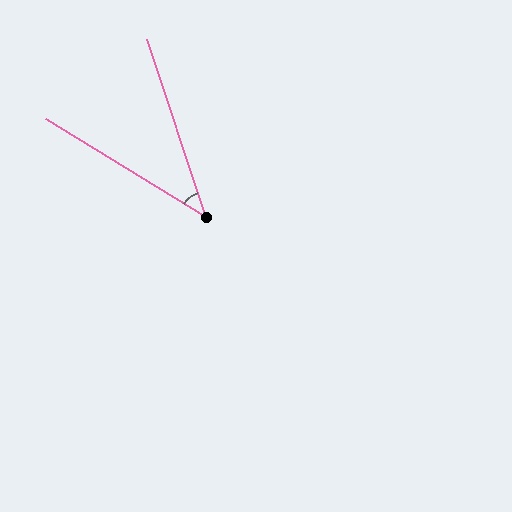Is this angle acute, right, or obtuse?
It is acute.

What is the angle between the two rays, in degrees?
Approximately 40 degrees.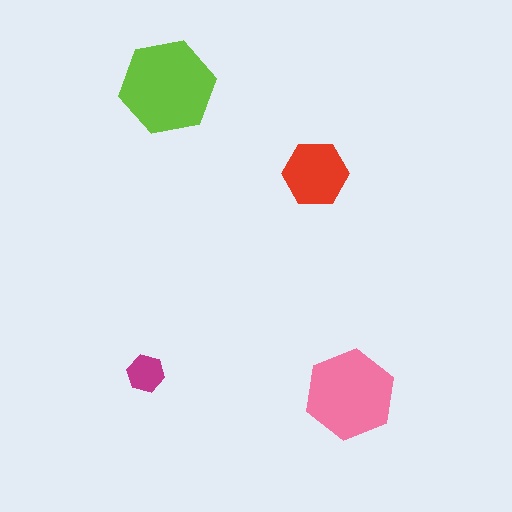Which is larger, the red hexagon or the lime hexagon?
The lime one.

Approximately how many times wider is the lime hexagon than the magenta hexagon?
About 2.5 times wider.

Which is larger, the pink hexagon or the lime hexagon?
The lime one.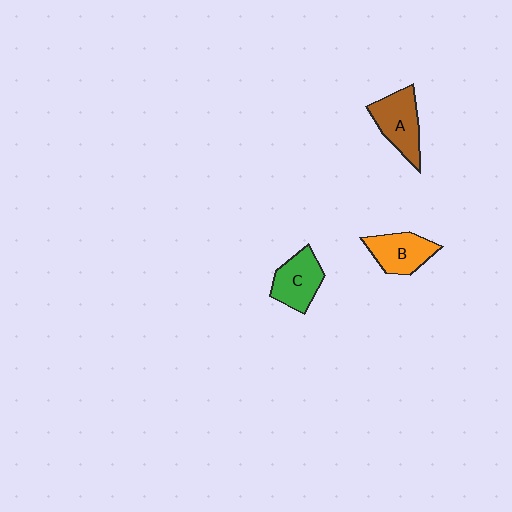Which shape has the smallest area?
Shape C (green).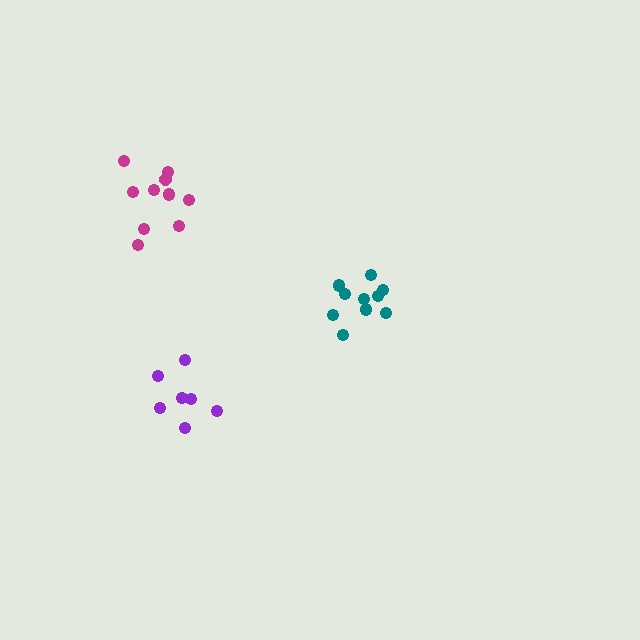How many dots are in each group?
Group 1: 10 dots, Group 2: 7 dots, Group 3: 10 dots (27 total).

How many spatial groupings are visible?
There are 3 spatial groupings.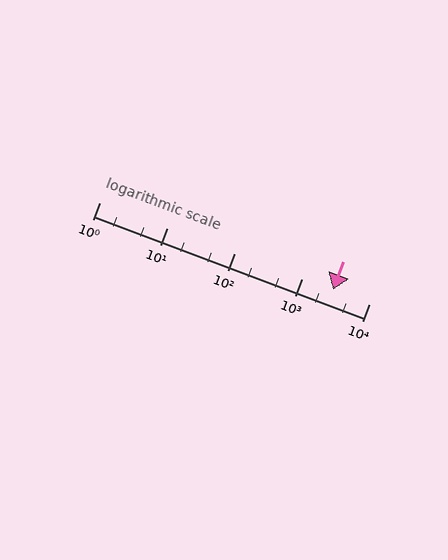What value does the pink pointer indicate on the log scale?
The pointer indicates approximately 2900.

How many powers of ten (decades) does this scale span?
The scale spans 4 decades, from 1 to 10000.